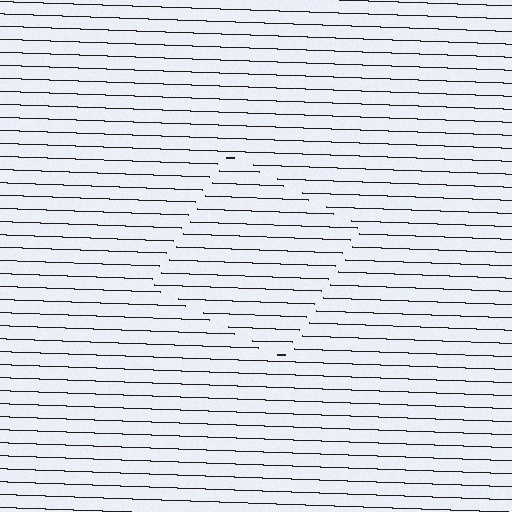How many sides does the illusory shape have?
4 sides — the line-ends trace a square.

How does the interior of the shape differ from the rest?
The interior of the shape contains the same grating, shifted by half a period — the contour is defined by the phase discontinuity where line-ends from the inner and outer gratings abut.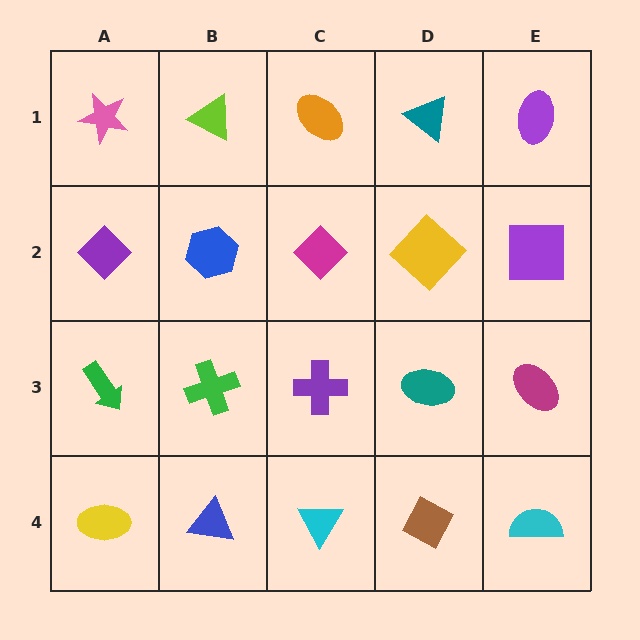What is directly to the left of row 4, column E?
A brown diamond.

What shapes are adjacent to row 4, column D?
A teal ellipse (row 3, column D), a cyan triangle (row 4, column C), a cyan semicircle (row 4, column E).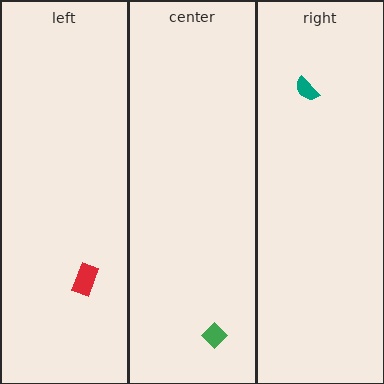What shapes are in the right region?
The teal semicircle.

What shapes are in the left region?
The red rectangle.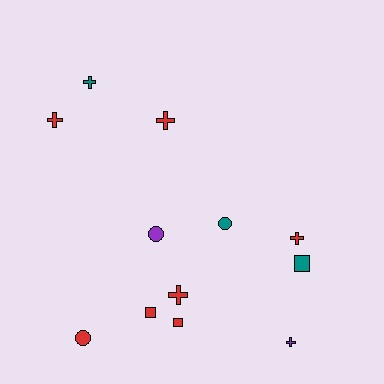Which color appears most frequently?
Red, with 7 objects.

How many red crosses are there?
There are 4 red crosses.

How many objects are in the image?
There are 12 objects.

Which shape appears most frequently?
Cross, with 6 objects.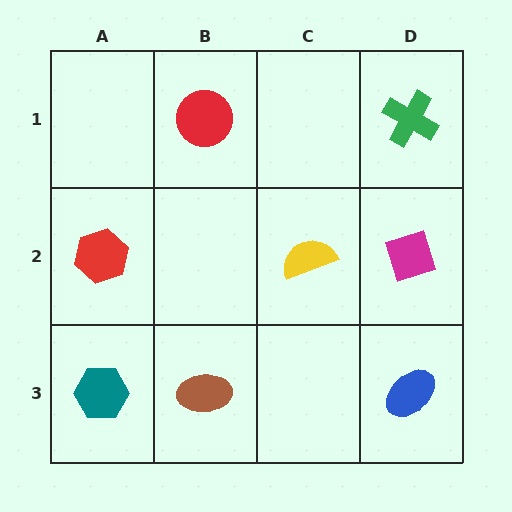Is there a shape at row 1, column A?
No, that cell is empty.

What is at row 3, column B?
A brown ellipse.